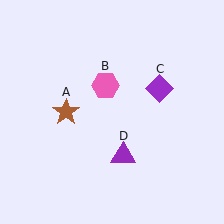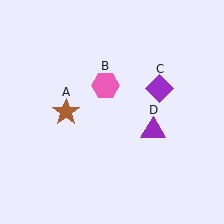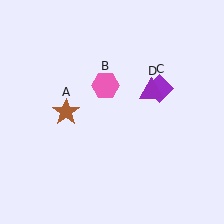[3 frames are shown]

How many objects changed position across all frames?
1 object changed position: purple triangle (object D).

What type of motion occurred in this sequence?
The purple triangle (object D) rotated counterclockwise around the center of the scene.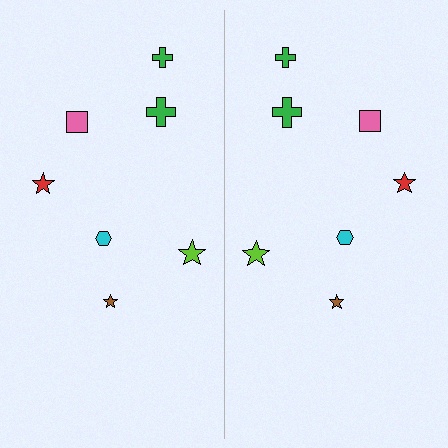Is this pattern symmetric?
Yes, this pattern has bilateral (reflection) symmetry.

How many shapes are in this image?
There are 14 shapes in this image.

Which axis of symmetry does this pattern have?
The pattern has a vertical axis of symmetry running through the center of the image.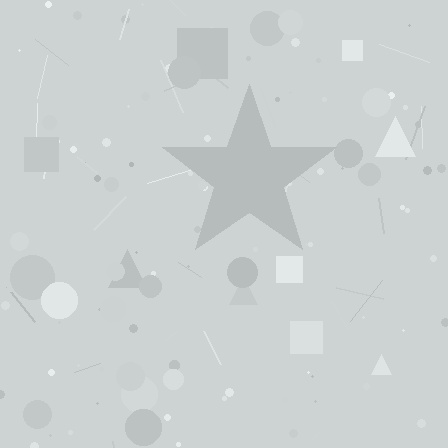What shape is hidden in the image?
A star is hidden in the image.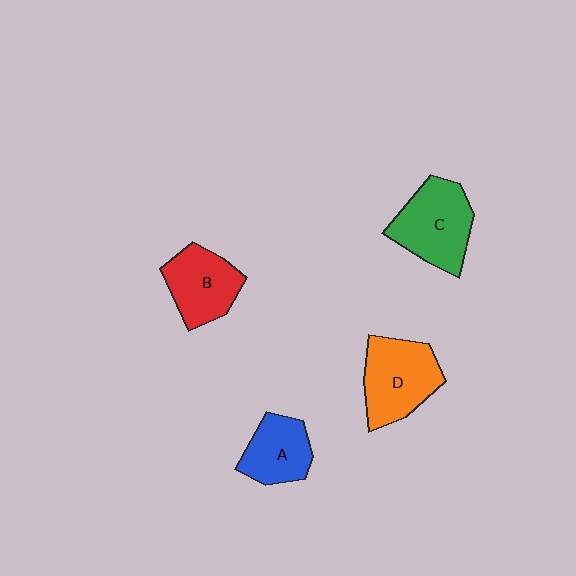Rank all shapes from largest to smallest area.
From largest to smallest: C (green), D (orange), B (red), A (blue).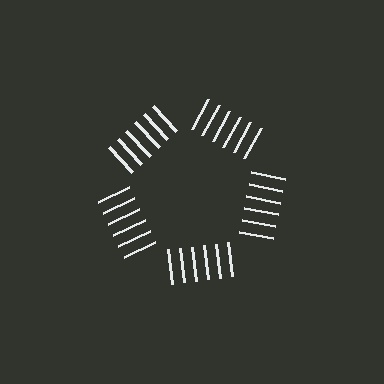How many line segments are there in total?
30 — 6 along each of the 5 edges.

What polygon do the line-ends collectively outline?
An illusory pentagon — the line segments terminate on its edges but no continuous stroke is drawn.